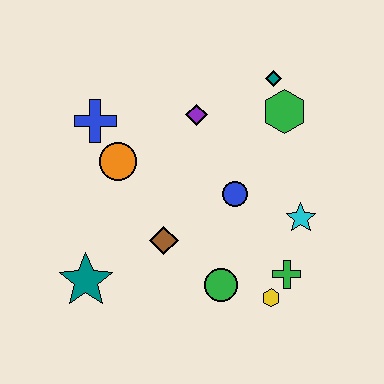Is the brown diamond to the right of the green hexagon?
No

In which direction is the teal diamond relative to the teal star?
The teal diamond is above the teal star.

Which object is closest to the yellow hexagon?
The green cross is closest to the yellow hexagon.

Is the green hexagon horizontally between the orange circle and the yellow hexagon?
No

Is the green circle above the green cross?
No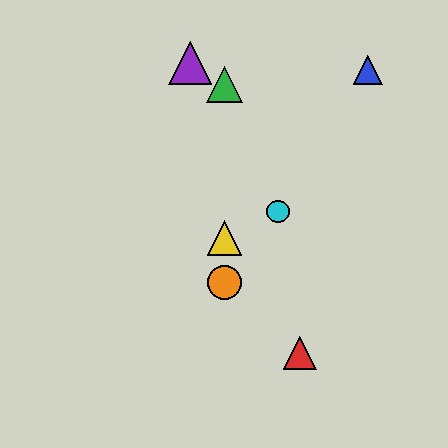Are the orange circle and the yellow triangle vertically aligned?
Yes, both are at x≈224.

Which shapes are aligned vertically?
The green triangle, the yellow triangle, the orange circle are aligned vertically.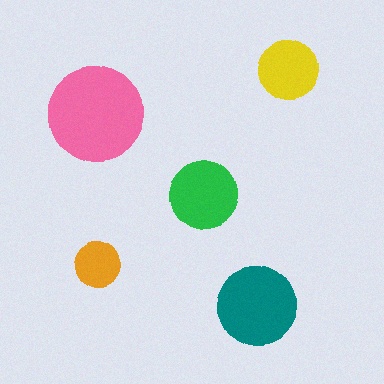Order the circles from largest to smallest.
the pink one, the teal one, the green one, the yellow one, the orange one.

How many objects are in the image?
There are 5 objects in the image.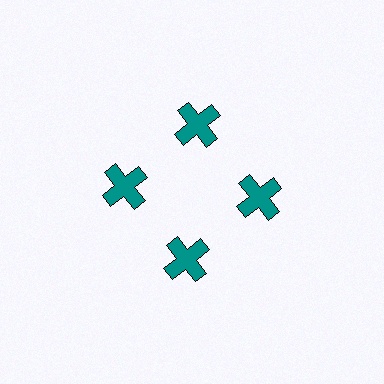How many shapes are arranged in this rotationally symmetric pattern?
There are 4 shapes, arranged in 4 groups of 1.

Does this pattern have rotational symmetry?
Yes, this pattern has 4-fold rotational symmetry. It looks the same after rotating 90 degrees around the center.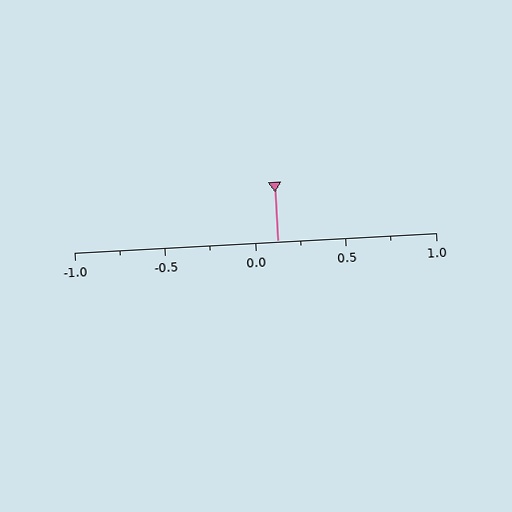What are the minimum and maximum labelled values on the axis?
The axis runs from -1.0 to 1.0.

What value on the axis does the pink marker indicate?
The marker indicates approximately 0.12.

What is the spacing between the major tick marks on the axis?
The major ticks are spaced 0.5 apart.